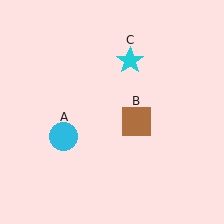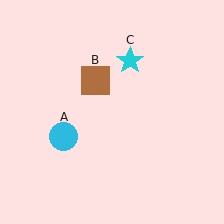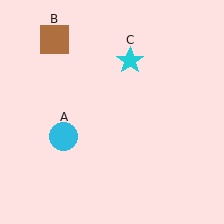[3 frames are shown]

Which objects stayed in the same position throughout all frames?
Cyan circle (object A) and cyan star (object C) remained stationary.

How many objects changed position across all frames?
1 object changed position: brown square (object B).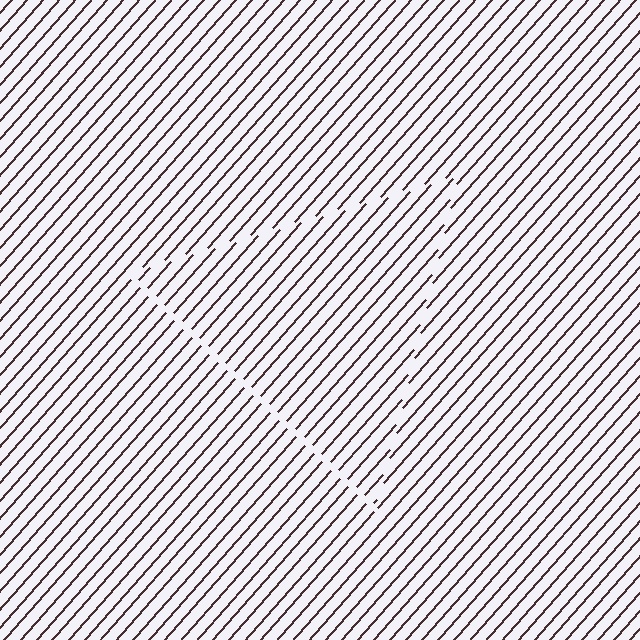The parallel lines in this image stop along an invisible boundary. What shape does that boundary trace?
An illusory triangle. The interior of the shape contains the same grating, shifted by half a period — the contour is defined by the phase discontinuity where line-ends from the inner and outer gratings abut.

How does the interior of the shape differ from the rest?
The interior of the shape contains the same grating, shifted by half a period — the contour is defined by the phase discontinuity where line-ends from the inner and outer gratings abut.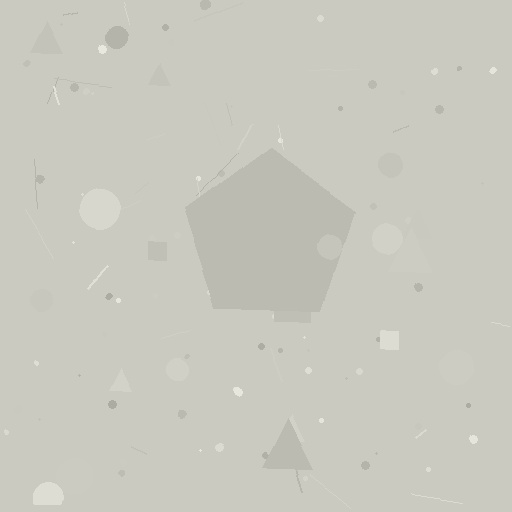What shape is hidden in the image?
A pentagon is hidden in the image.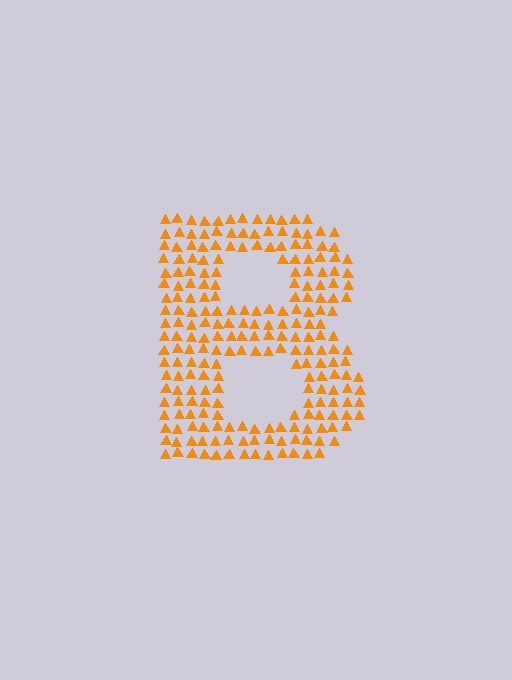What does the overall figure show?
The overall figure shows the letter B.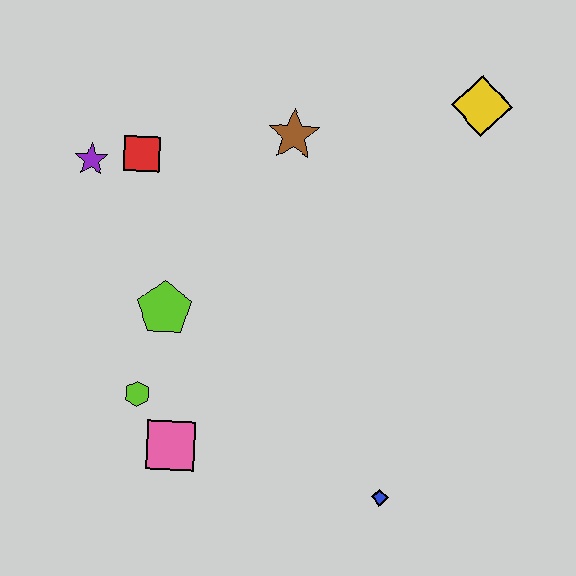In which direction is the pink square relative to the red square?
The pink square is below the red square.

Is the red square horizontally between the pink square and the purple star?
Yes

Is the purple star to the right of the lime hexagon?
No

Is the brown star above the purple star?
Yes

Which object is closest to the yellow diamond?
The brown star is closest to the yellow diamond.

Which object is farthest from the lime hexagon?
The yellow diamond is farthest from the lime hexagon.